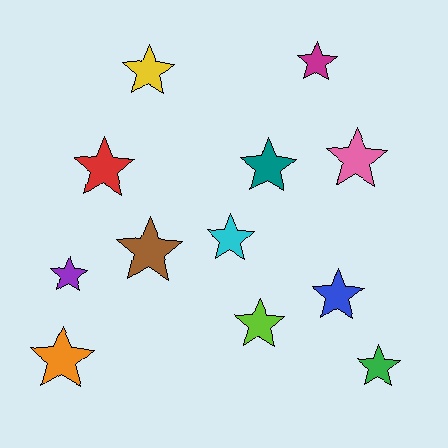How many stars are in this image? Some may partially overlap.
There are 12 stars.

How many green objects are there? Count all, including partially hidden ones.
There is 1 green object.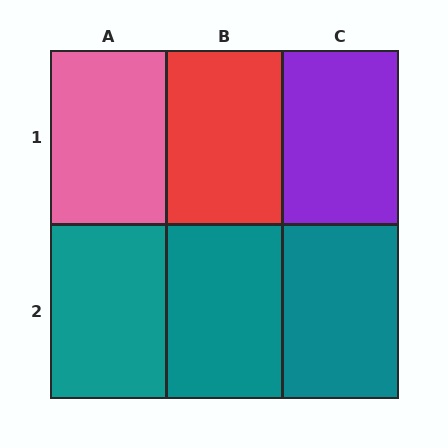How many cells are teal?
3 cells are teal.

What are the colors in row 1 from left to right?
Pink, red, purple.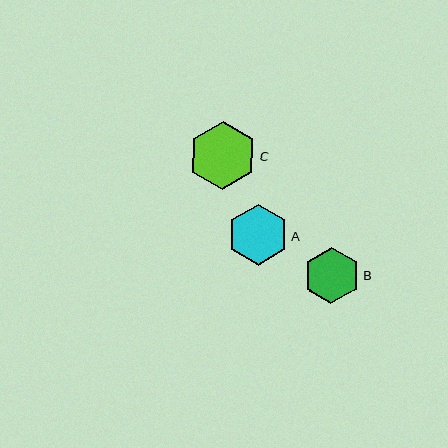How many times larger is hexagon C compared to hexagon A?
Hexagon C is approximately 1.1 times the size of hexagon A.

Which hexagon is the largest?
Hexagon C is the largest with a size of approximately 68 pixels.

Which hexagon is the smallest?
Hexagon B is the smallest with a size of approximately 56 pixels.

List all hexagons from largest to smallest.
From largest to smallest: C, A, B.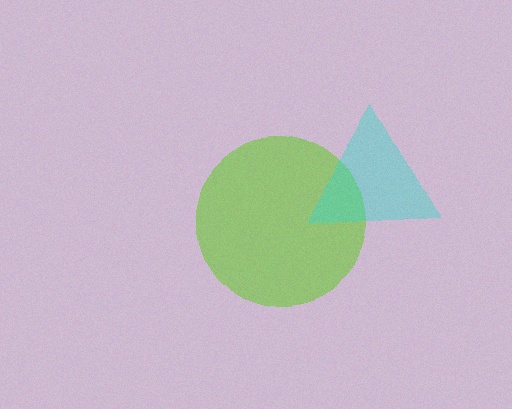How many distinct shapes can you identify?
There are 2 distinct shapes: a lime circle, a cyan triangle.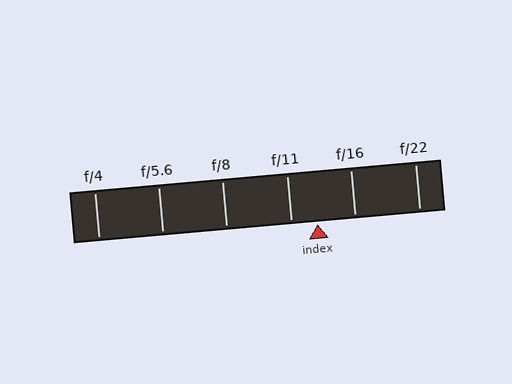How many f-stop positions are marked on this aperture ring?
There are 6 f-stop positions marked.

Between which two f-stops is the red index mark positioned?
The index mark is between f/11 and f/16.